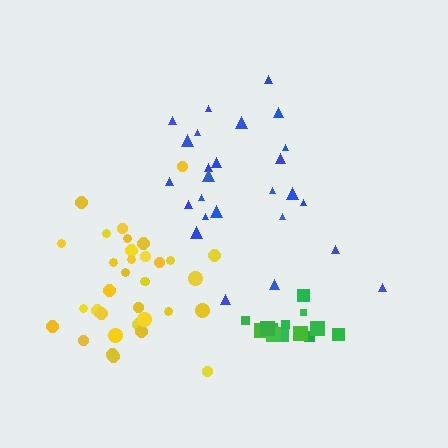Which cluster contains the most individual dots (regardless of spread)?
Yellow (34).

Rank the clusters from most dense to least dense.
green, yellow, blue.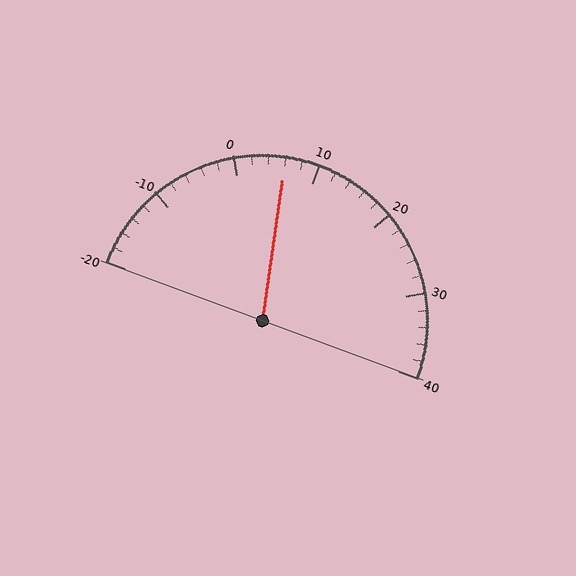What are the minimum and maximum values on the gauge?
The gauge ranges from -20 to 40.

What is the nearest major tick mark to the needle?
The nearest major tick mark is 10.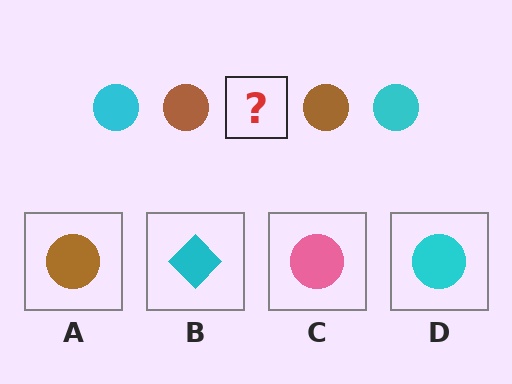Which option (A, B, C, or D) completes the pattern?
D.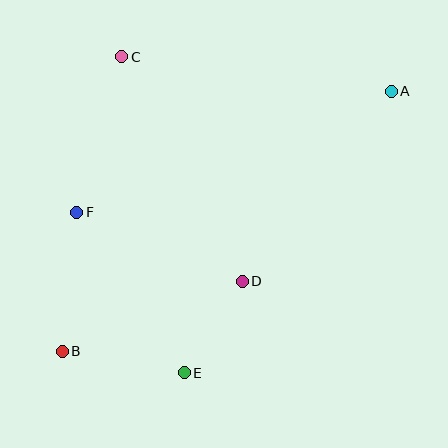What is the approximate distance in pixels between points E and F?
The distance between E and F is approximately 193 pixels.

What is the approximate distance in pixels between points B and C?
The distance between B and C is approximately 300 pixels.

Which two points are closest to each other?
Points D and E are closest to each other.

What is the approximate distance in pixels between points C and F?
The distance between C and F is approximately 162 pixels.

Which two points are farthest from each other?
Points A and B are farthest from each other.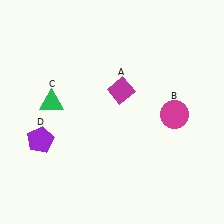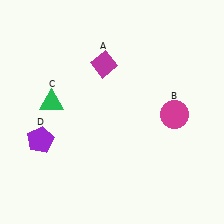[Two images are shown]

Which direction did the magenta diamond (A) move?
The magenta diamond (A) moved up.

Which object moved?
The magenta diamond (A) moved up.